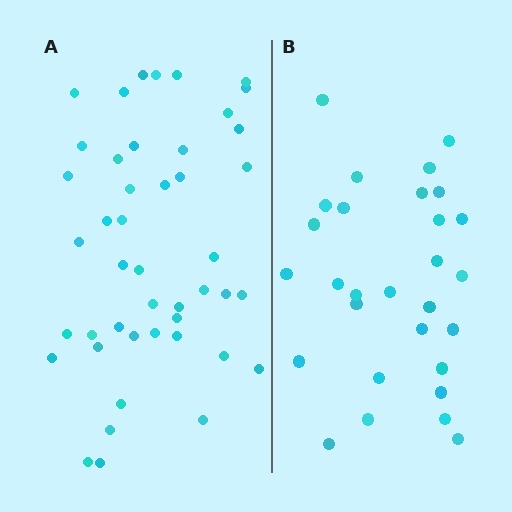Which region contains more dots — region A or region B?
Region A (the left region) has more dots.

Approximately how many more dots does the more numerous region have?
Region A has approximately 15 more dots than region B.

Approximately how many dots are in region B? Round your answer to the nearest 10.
About 30 dots. (The exact count is 29, which rounds to 30.)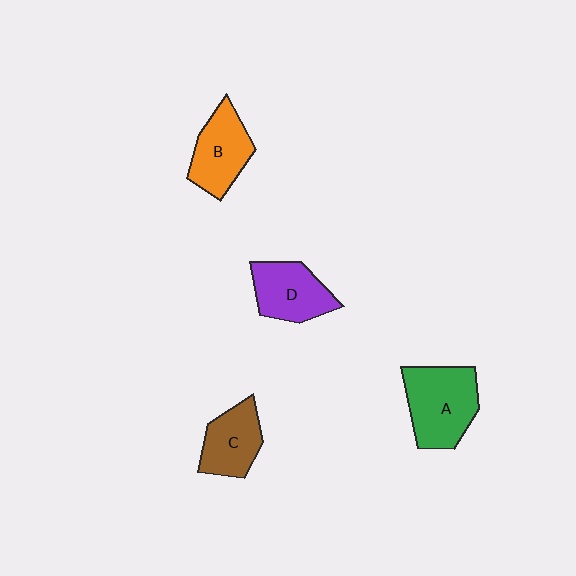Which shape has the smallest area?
Shape C (brown).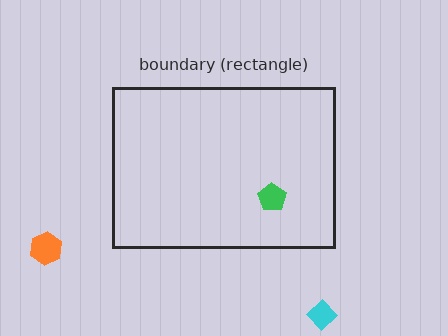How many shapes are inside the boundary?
1 inside, 2 outside.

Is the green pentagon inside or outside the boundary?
Inside.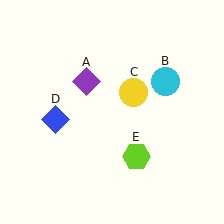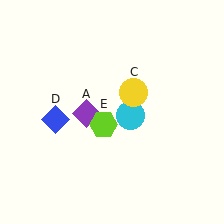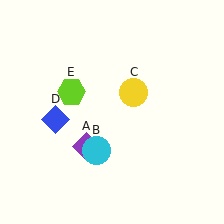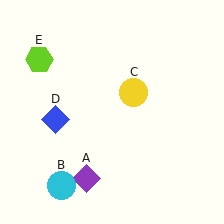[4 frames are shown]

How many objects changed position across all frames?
3 objects changed position: purple diamond (object A), cyan circle (object B), lime hexagon (object E).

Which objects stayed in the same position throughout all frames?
Yellow circle (object C) and blue diamond (object D) remained stationary.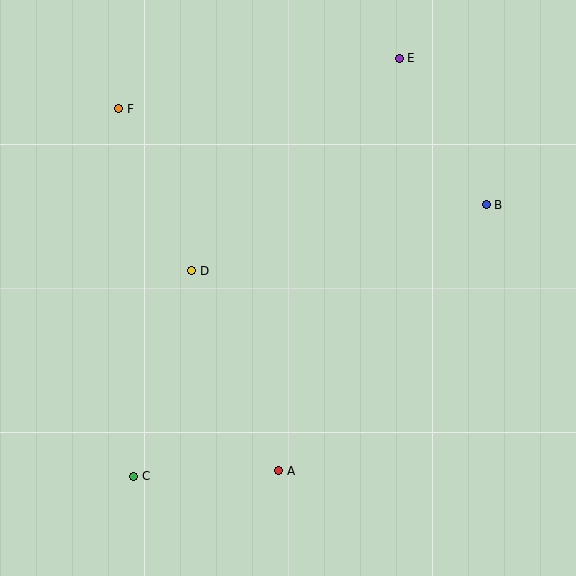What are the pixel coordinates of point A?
Point A is at (279, 471).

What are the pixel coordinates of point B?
Point B is at (486, 205).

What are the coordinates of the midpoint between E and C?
The midpoint between E and C is at (267, 267).